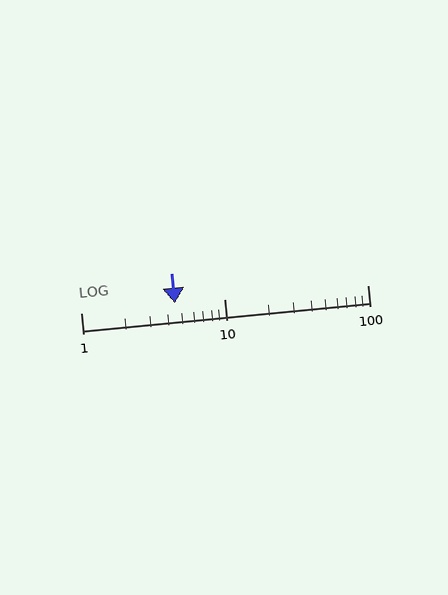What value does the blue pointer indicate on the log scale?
The pointer indicates approximately 4.5.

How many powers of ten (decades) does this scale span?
The scale spans 2 decades, from 1 to 100.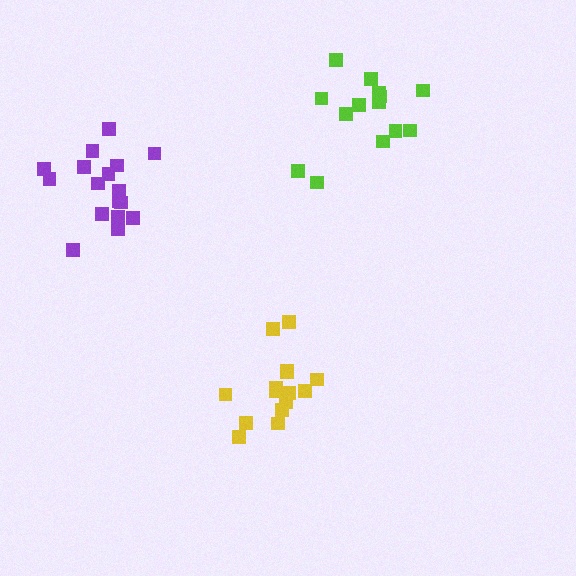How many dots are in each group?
Group 1: 15 dots, Group 2: 14 dots, Group 3: 17 dots (46 total).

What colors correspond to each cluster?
The clusters are colored: yellow, lime, purple.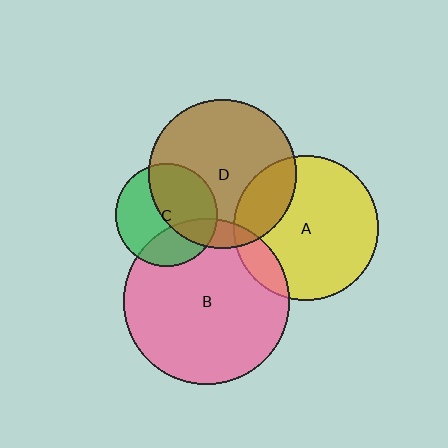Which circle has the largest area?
Circle B (pink).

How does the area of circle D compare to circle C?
Approximately 2.1 times.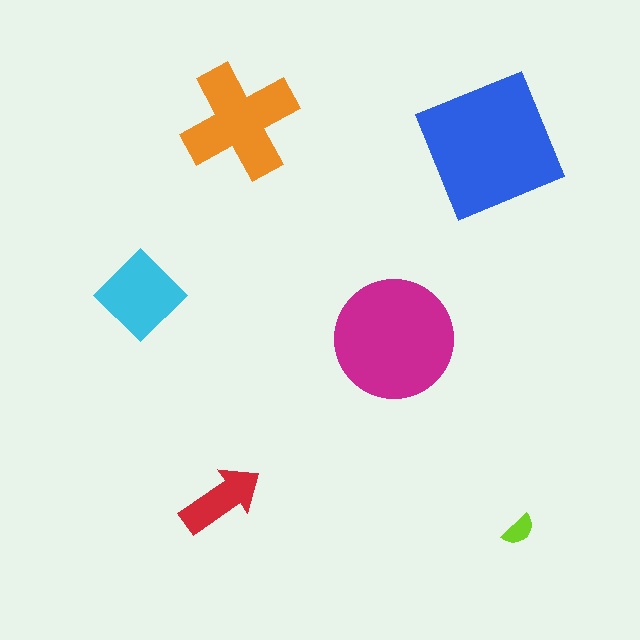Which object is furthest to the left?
The cyan diamond is leftmost.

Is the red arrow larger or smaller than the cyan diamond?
Smaller.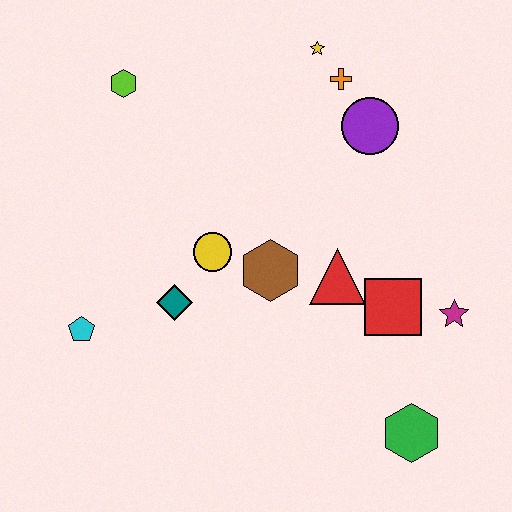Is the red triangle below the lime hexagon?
Yes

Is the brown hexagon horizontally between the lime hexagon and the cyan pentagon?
No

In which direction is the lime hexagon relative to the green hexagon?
The lime hexagon is above the green hexagon.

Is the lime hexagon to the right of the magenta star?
No